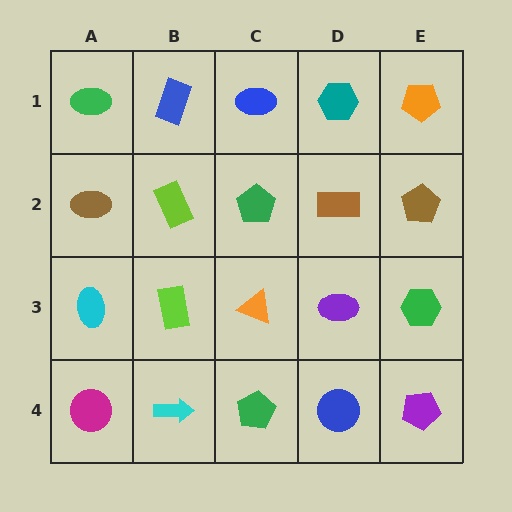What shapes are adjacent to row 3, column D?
A brown rectangle (row 2, column D), a blue circle (row 4, column D), an orange triangle (row 3, column C), a green hexagon (row 3, column E).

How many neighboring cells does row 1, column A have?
2.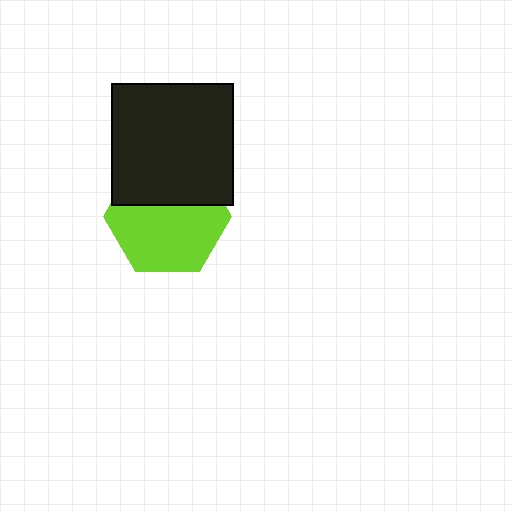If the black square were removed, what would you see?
You would see the complete lime hexagon.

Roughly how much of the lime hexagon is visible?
About half of it is visible (roughly 62%).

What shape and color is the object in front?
The object in front is a black square.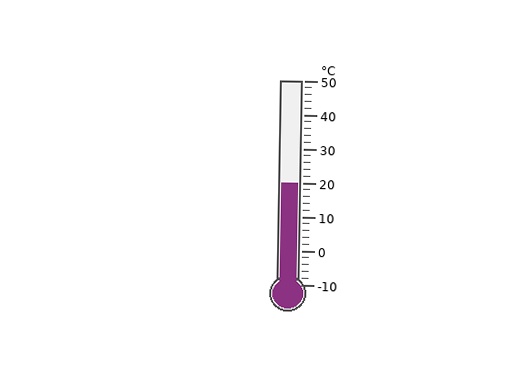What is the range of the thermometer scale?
The thermometer scale ranges from -10°C to 50°C.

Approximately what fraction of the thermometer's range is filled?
The thermometer is filled to approximately 50% of its range.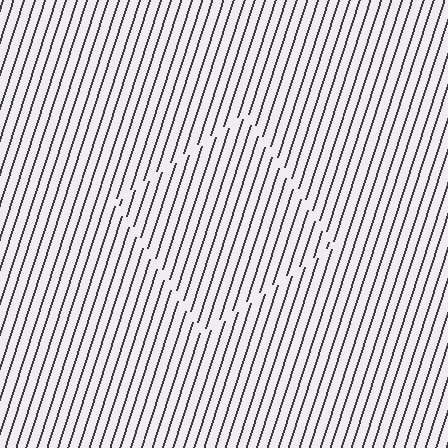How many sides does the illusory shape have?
4 sides — the line-ends trace a square.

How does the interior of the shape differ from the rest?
The interior of the shape contains the same grating, shifted by half a period — the contour is defined by the phase discontinuity where line-ends from the inner and outer gratings abut.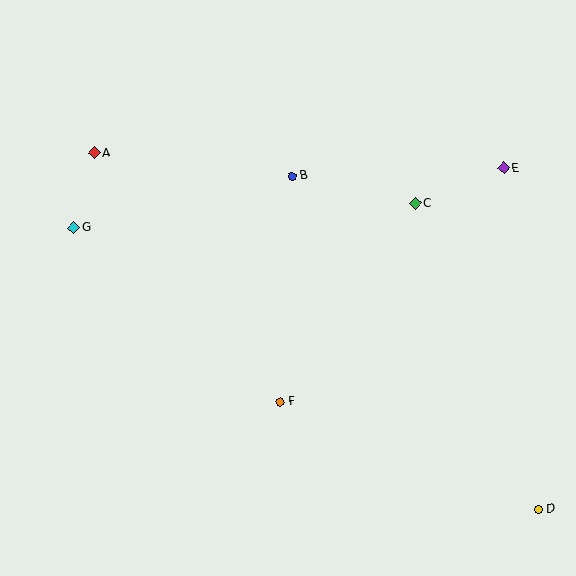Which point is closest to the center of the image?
Point B at (292, 176) is closest to the center.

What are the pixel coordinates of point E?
Point E is at (504, 168).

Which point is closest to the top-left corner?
Point A is closest to the top-left corner.